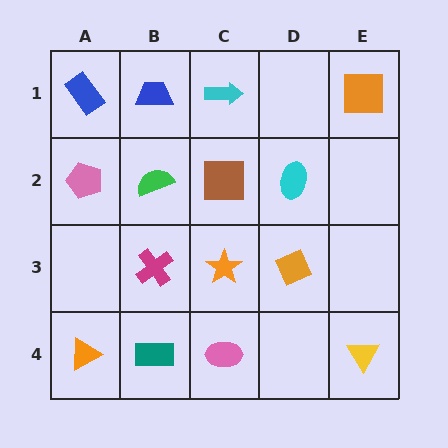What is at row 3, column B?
A magenta cross.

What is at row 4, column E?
A yellow triangle.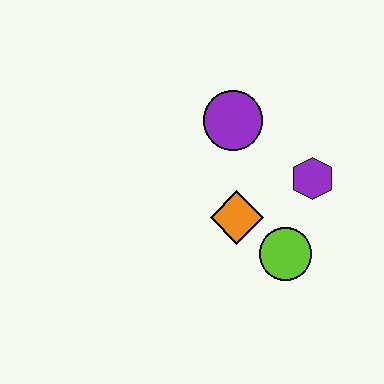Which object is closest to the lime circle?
The orange diamond is closest to the lime circle.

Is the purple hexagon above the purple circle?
No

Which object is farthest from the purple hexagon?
The purple circle is farthest from the purple hexagon.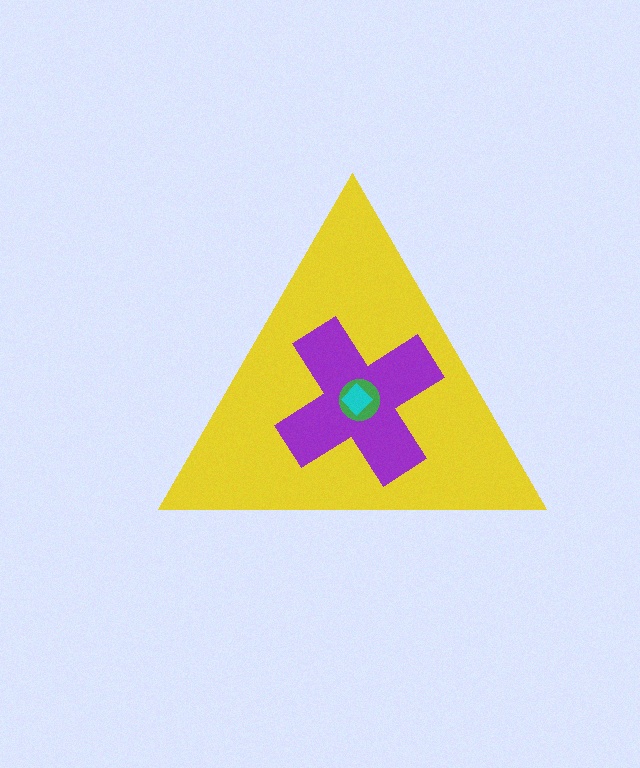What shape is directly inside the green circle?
The cyan diamond.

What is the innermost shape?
The cyan diamond.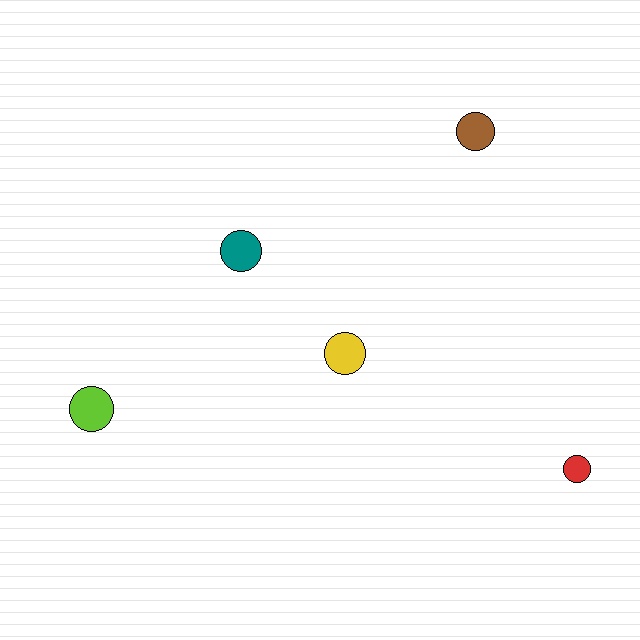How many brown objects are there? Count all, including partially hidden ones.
There is 1 brown object.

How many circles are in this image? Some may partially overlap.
There are 5 circles.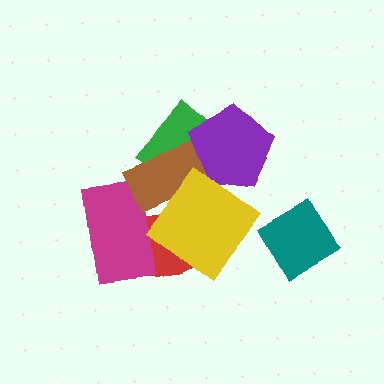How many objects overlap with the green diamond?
2 objects overlap with the green diamond.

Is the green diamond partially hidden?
Yes, it is partially covered by another shape.